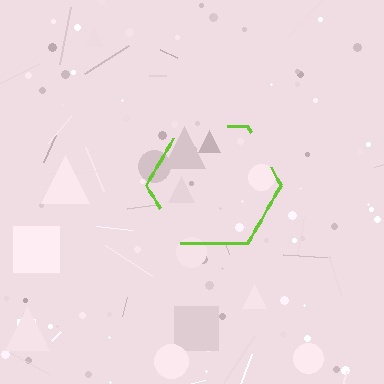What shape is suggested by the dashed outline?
The dashed outline suggests a hexagon.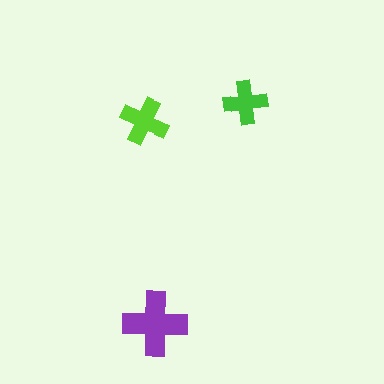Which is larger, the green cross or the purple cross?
The purple one.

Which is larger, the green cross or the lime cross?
The lime one.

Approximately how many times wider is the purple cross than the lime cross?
About 1.5 times wider.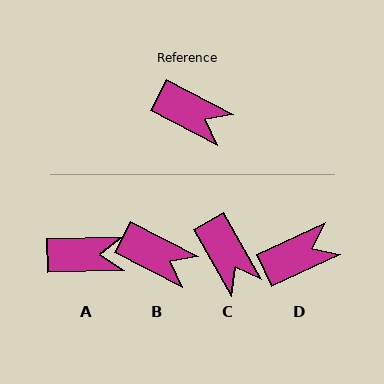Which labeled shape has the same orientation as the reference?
B.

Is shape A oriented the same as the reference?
No, it is off by about 29 degrees.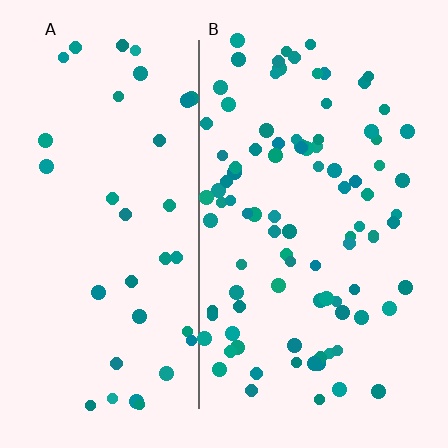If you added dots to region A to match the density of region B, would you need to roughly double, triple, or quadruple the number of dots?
Approximately triple.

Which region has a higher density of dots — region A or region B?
B (the right).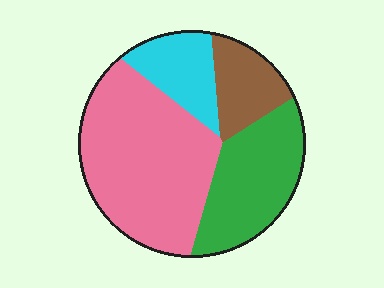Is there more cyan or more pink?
Pink.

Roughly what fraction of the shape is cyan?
Cyan covers roughly 15% of the shape.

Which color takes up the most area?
Pink, at roughly 45%.